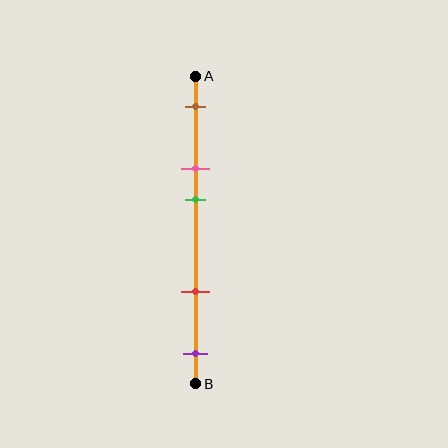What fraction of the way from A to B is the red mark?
The red mark is approximately 70% (0.7) of the way from A to B.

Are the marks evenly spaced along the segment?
No, the marks are not evenly spaced.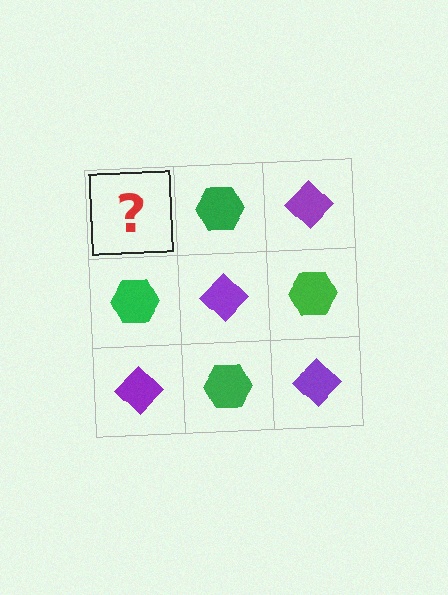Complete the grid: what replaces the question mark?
The question mark should be replaced with a purple diamond.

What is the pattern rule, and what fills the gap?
The rule is that it alternates purple diamond and green hexagon in a checkerboard pattern. The gap should be filled with a purple diamond.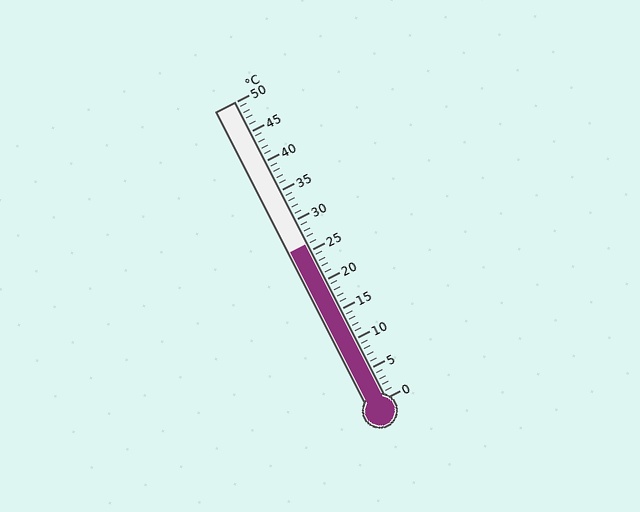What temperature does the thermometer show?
The thermometer shows approximately 26°C.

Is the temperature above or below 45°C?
The temperature is below 45°C.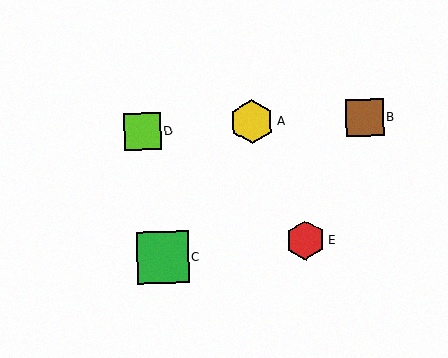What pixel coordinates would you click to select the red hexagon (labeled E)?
Click at (306, 240) to select the red hexagon E.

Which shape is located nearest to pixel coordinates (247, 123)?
The yellow hexagon (labeled A) at (252, 122) is nearest to that location.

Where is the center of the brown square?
The center of the brown square is at (365, 118).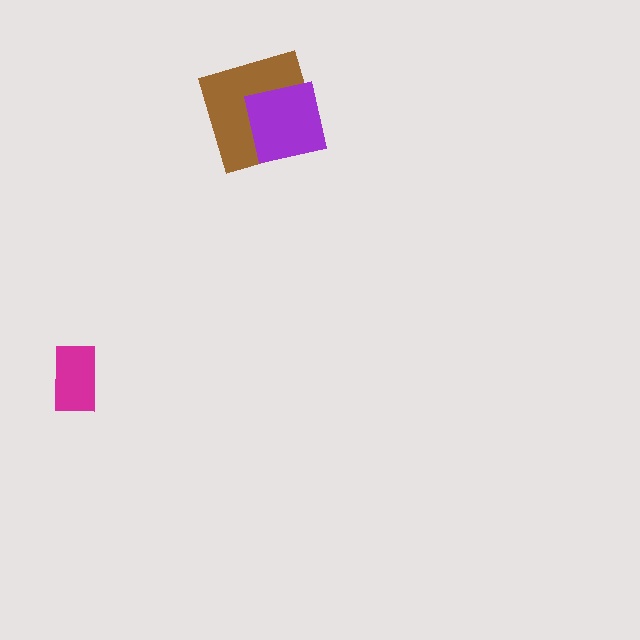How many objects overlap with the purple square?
1 object overlaps with the purple square.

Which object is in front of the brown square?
The purple square is in front of the brown square.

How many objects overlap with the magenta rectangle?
0 objects overlap with the magenta rectangle.